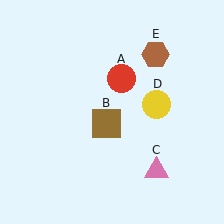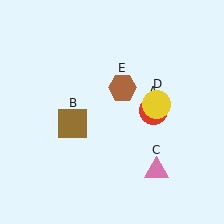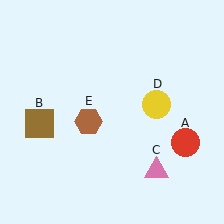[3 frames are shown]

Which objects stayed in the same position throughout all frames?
Pink triangle (object C) and yellow circle (object D) remained stationary.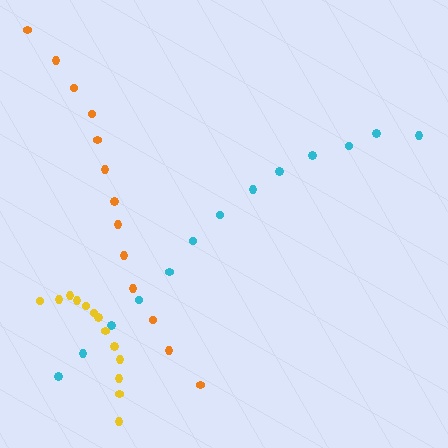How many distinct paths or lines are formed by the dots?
There are 3 distinct paths.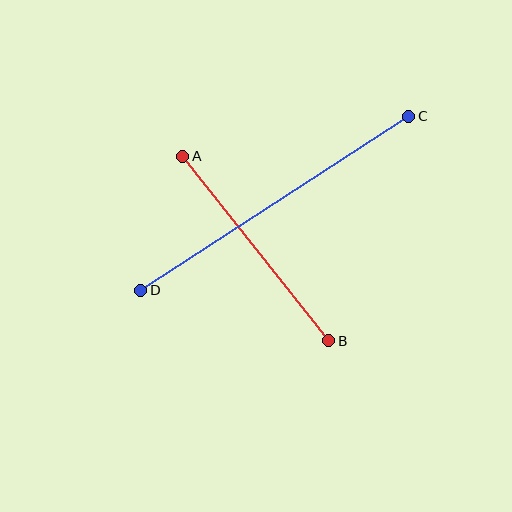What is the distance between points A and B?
The distance is approximately 235 pixels.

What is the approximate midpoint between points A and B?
The midpoint is at approximately (256, 248) pixels.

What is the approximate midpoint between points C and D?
The midpoint is at approximately (275, 203) pixels.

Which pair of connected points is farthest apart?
Points C and D are farthest apart.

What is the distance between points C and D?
The distance is approximately 320 pixels.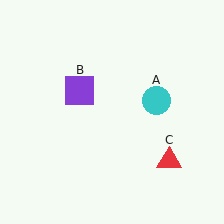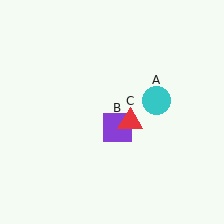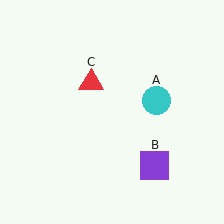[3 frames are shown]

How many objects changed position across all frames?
2 objects changed position: purple square (object B), red triangle (object C).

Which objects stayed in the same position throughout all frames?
Cyan circle (object A) remained stationary.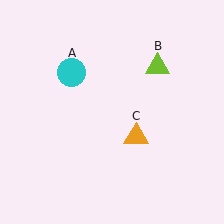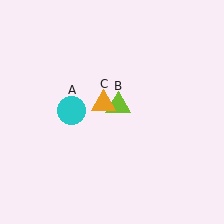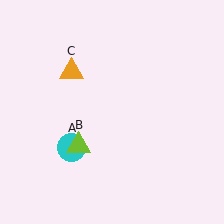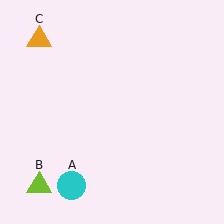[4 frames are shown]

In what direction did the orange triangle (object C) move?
The orange triangle (object C) moved up and to the left.